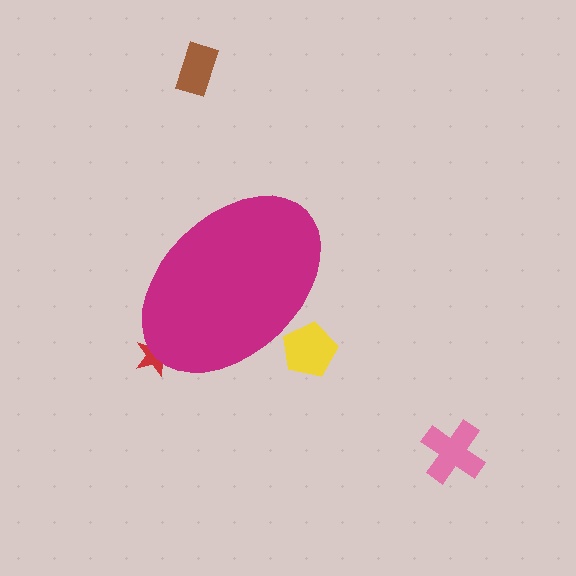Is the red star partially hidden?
Yes, the red star is partially hidden behind the magenta ellipse.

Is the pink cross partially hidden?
No, the pink cross is fully visible.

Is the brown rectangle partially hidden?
No, the brown rectangle is fully visible.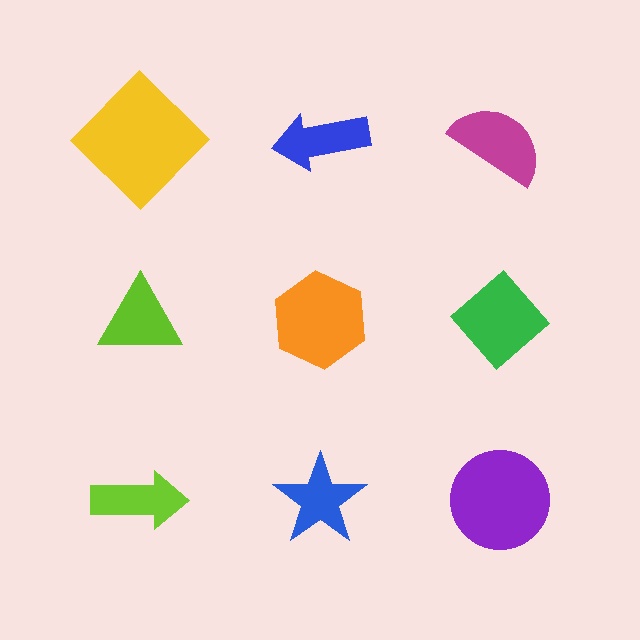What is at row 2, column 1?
A lime triangle.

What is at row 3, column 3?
A purple circle.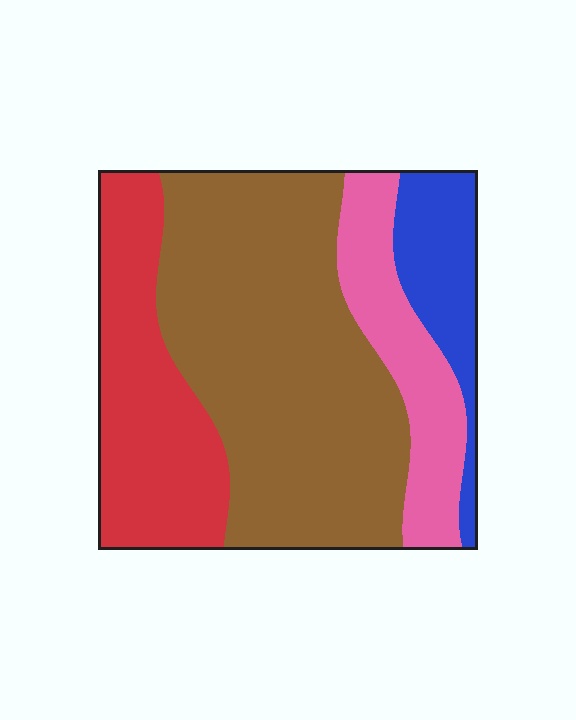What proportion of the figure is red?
Red takes up about one quarter (1/4) of the figure.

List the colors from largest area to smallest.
From largest to smallest: brown, red, pink, blue.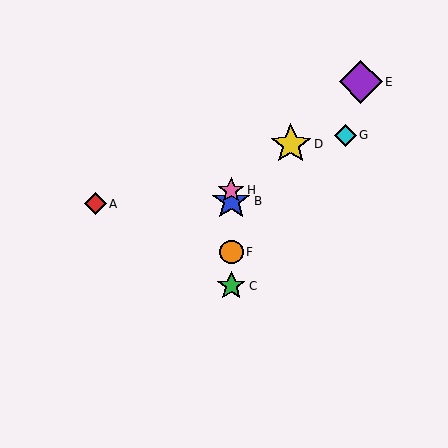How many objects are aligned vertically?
4 objects (B, C, F, H) are aligned vertically.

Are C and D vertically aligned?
No, C is at x≈231 and D is at x≈291.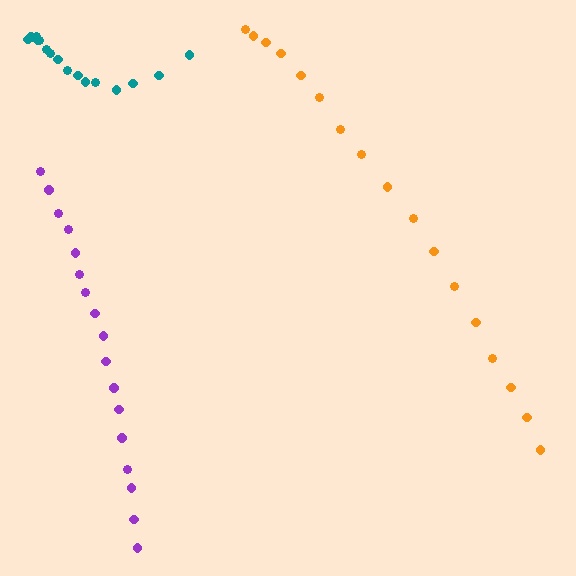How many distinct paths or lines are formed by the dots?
There are 3 distinct paths.